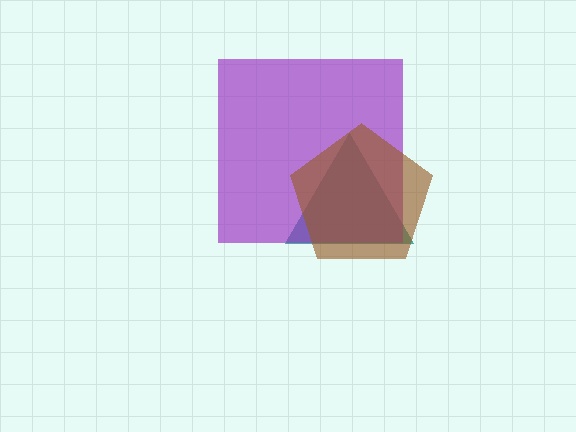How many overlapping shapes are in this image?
There are 3 overlapping shapes in the image.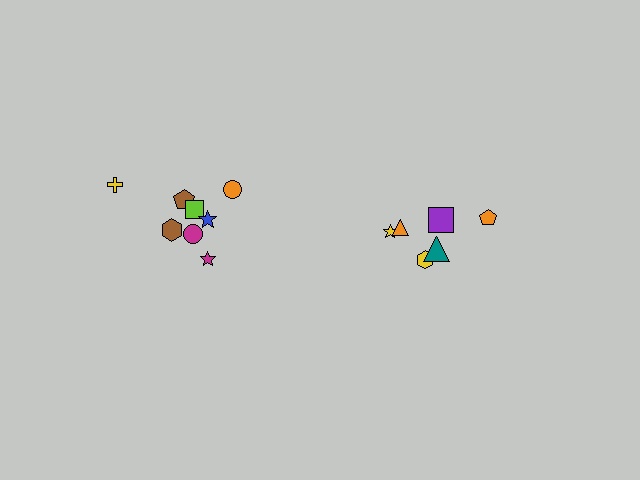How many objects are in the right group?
There are 6 objects.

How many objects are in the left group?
There are 8 objects.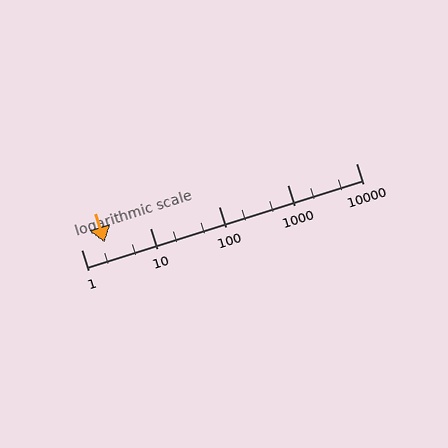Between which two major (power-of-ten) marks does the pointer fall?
The pointer is between 1 and 10.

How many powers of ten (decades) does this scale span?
The scale spans 4 decades, from 1 to 10000.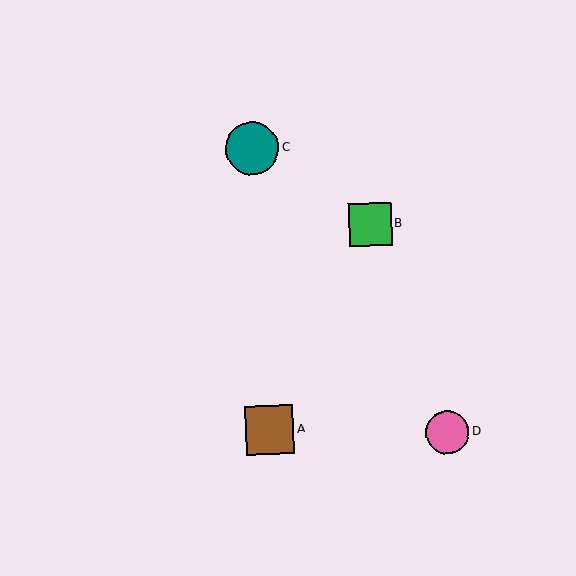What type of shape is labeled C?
Shape C is a teal circle.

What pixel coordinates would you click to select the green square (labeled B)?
Click at (370, 224) to select the green square B.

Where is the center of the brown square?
The center of the brown square is at (270, 430).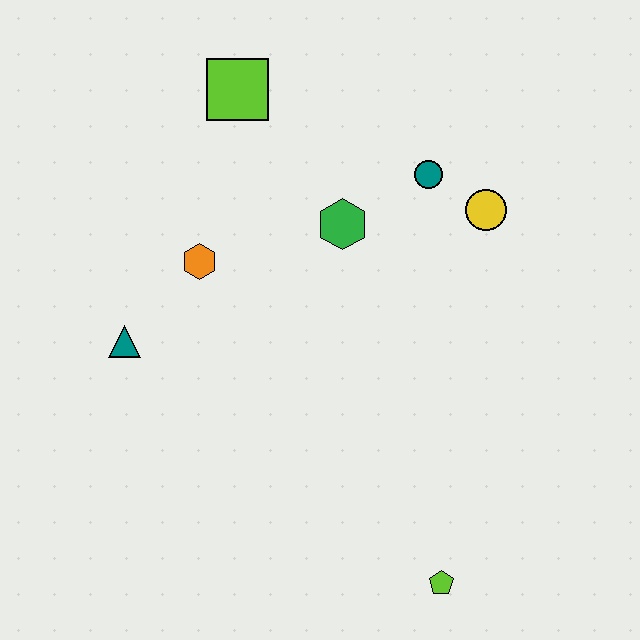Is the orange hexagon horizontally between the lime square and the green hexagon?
No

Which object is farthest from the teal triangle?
The lime pentagon is farthest from the teal triangle.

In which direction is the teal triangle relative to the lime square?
The teal triangle is below the lime square.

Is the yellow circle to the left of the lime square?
No